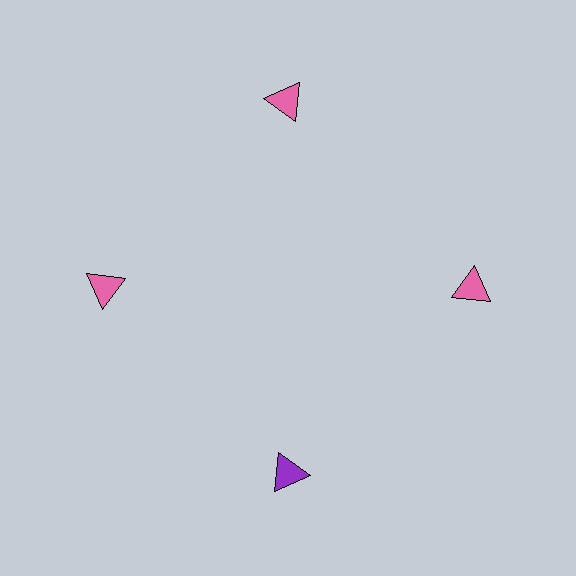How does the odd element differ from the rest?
It has a different color: purple instead of pink.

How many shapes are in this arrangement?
There are 4 shapes arranged in a ring pattern.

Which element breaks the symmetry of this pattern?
The purple triangle at roughly the 6 o'clock position breaks the symmetry. All other shapes are pink triangles.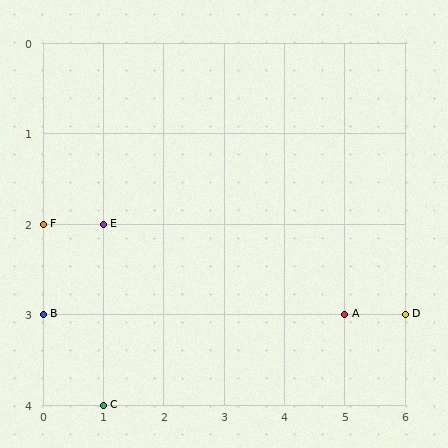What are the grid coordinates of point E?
Point E is at grid coordinates (1, 2).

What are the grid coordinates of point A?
Point A is at grid coordinates (5, 3).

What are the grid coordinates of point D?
Point D is at grid coordinates (6, 3).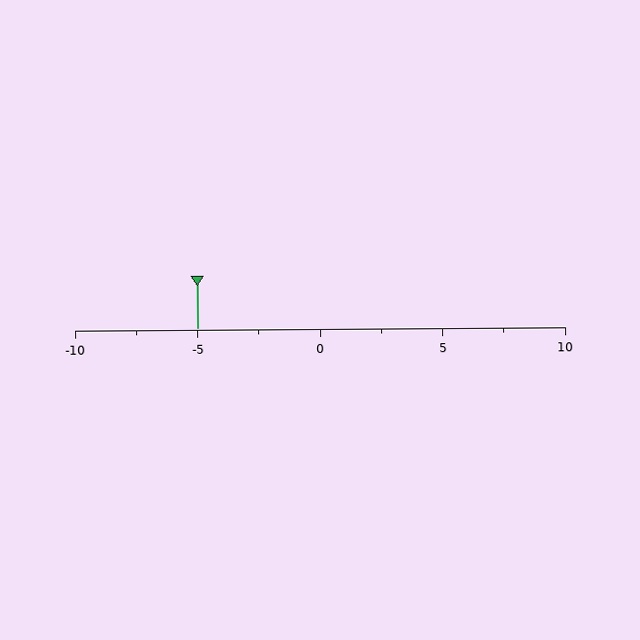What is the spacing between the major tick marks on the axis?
The major ticks are spaced 5 apart.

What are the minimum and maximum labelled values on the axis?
The axis runs from -10 to 10.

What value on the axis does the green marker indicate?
The marker indicates approximately -5.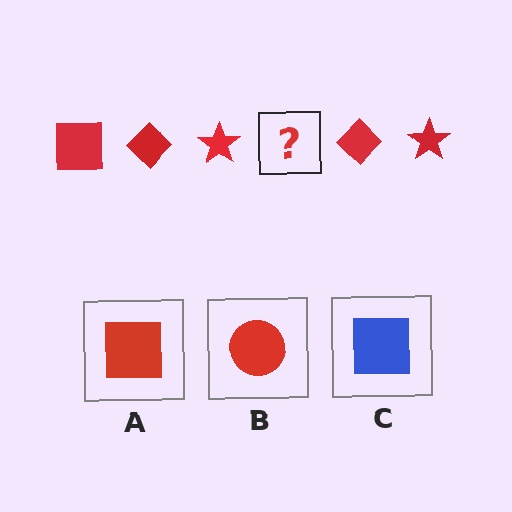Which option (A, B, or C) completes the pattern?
A.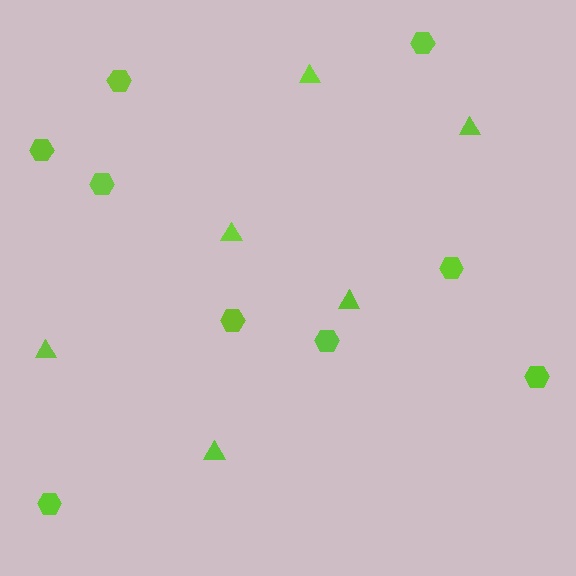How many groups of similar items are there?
There are 2 groups: one group of hexagons (9) and one group of triangles (6).